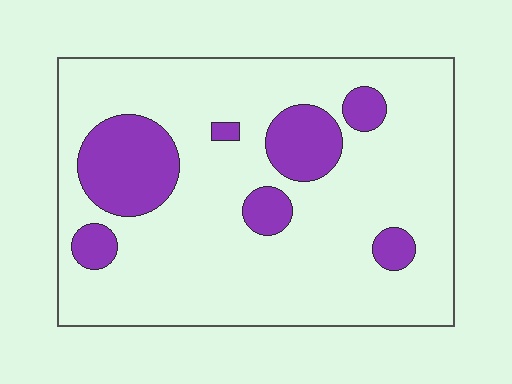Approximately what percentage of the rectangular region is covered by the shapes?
Approximately 20%.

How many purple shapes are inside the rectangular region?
7.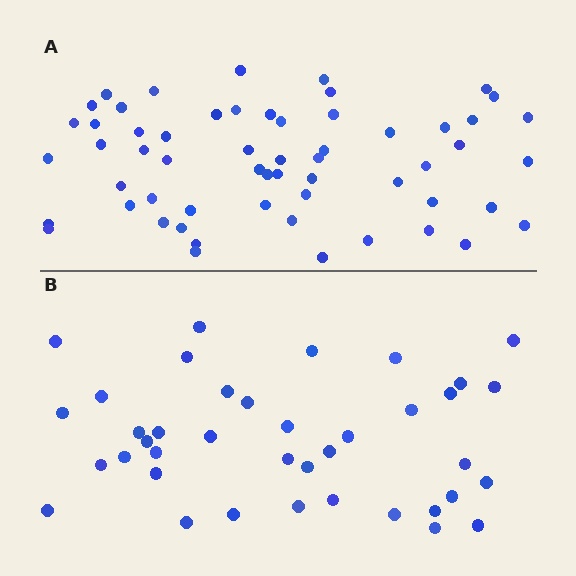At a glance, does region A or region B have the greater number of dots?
Region A (the top region) has more dots.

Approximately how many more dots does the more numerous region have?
Region A has approximately 20 more dots than region B.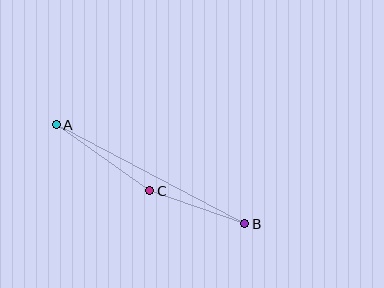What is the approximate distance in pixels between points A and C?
The distance between A and C is approximately 114 pixels.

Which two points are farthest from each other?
Points A and B are farthest from each other.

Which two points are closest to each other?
Points B and C are closest to each other.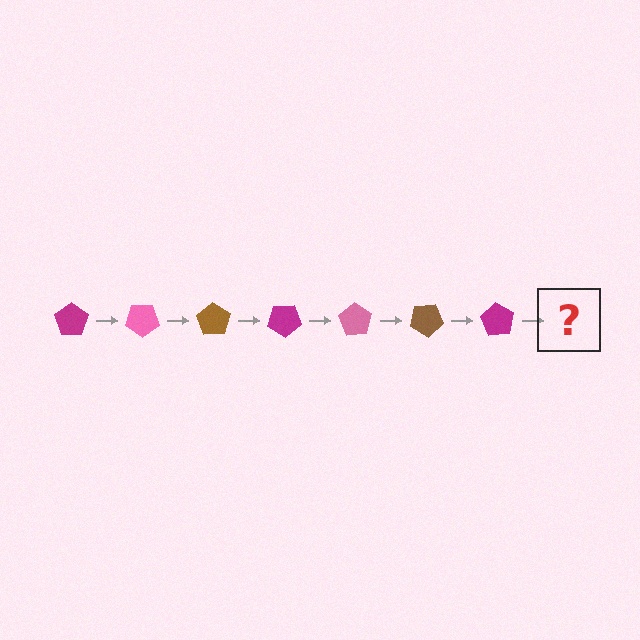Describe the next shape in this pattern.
It should be a pink pentagon, rotated 245 degrees from the start.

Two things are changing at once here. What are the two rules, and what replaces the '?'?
The two rules are that it rotates 35 degrees each step and the color cycles through magenta, pink, and brown. The '?' should be a pink pentagon, rotated 245 degrees from the start.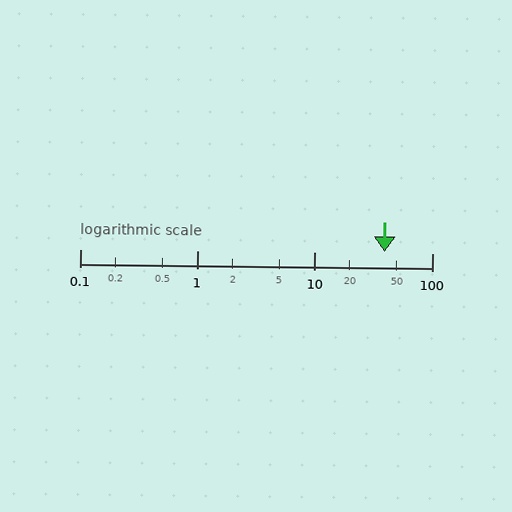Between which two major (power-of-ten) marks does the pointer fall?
The pointer is between 10 and 100.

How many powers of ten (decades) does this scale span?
The scale spans 3 decades, from 0.1 to 100.